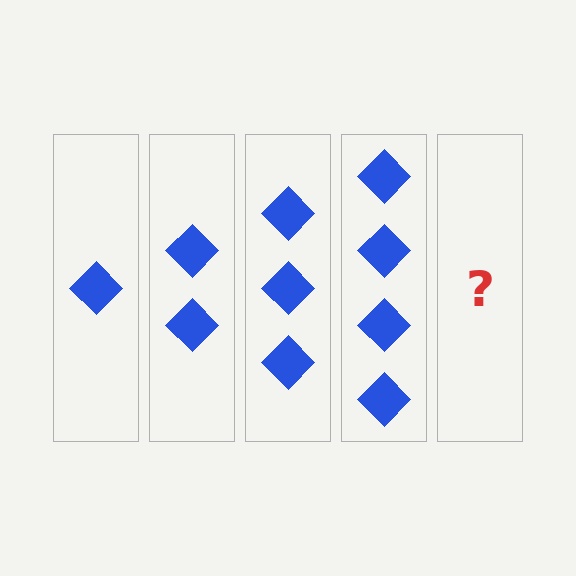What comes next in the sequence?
The next element should be 5 diamonds.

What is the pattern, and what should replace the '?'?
The pattern is that each step adds one more diamond. The '?' should be 5 diamonds.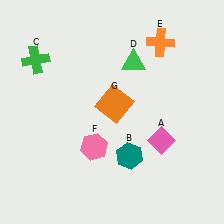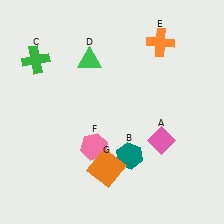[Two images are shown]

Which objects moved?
The objects that moved are: the green triangle (D), the orange square (G).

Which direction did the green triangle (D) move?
The green triangle (D) moved left.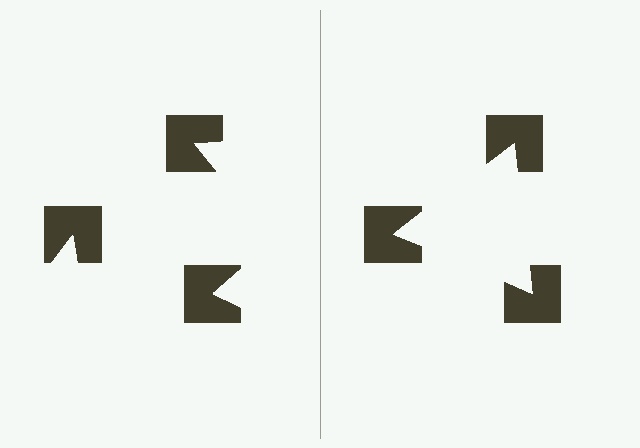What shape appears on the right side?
An illusory triangle.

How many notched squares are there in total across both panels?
6 — 3 on each side.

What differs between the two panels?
The notched squares are positioned identically on both sides; only the wedge orientations differ. On the right they align to a triangle; on the left they are misaligned.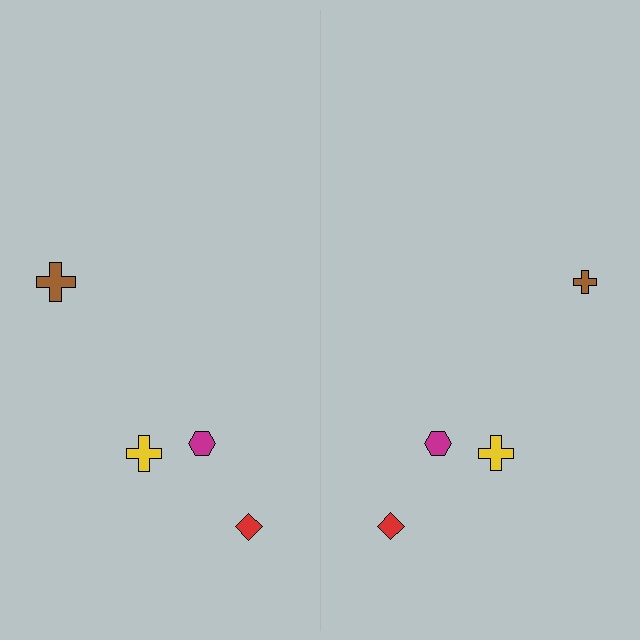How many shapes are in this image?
There are 8 shapes in this image.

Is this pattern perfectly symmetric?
No, the pattern is not perfectly symmetric. The brown cross on the right side has a different size than its mirror counterpart.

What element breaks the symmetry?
The brown cross on the right side has a different size than its mirror counterpart.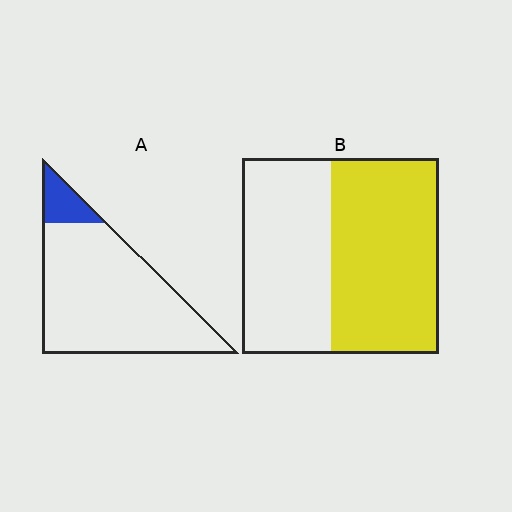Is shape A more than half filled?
No.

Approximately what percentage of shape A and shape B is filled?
A is approximately 10% and B is approximately 55%.